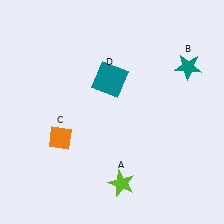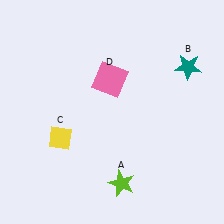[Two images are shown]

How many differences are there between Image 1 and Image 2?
There are 2 differences between the two images.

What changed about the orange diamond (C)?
In Image 1, C is orange. In Image 2, it changed to yellow.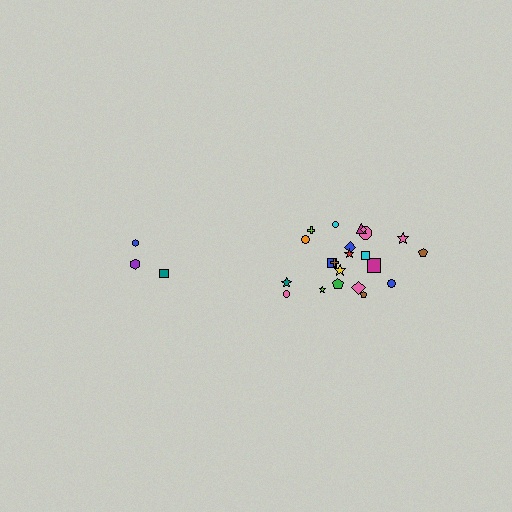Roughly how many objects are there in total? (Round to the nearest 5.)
Roughly 25 objects in total.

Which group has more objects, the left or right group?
The right group.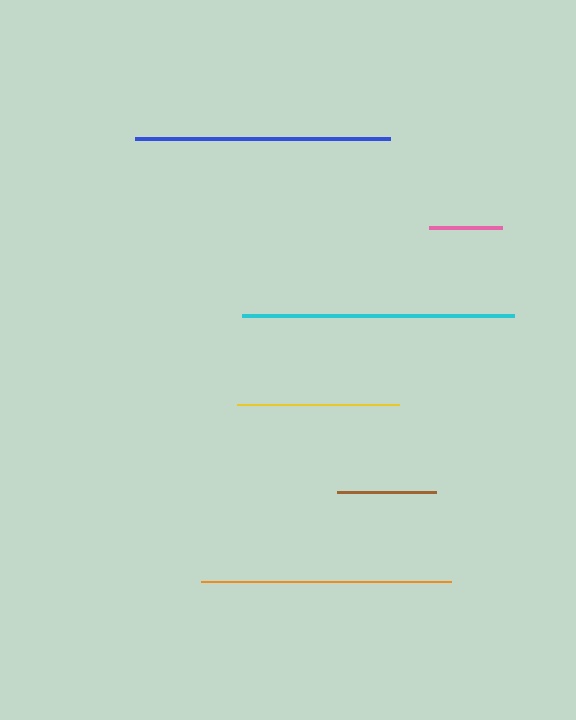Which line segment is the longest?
The cyan line is the longest at approximately 273 pixels.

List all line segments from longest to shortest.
From longest to shortest: cyan, blue, orange, yellow, brown, pink.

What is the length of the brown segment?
The brown segment is approximately 99 pixels long.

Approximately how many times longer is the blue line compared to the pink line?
The blue line is approximately 3.5 times the length of the pink line.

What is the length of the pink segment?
The pink segment is approximately 73 pixels long.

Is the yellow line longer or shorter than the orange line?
The orange line is longer than the yellow line.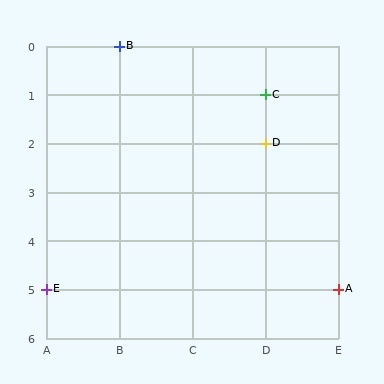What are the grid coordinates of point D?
Point D is at grid coordinates (D, 2).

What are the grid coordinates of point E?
Point E is at grid coordinates (A, 5).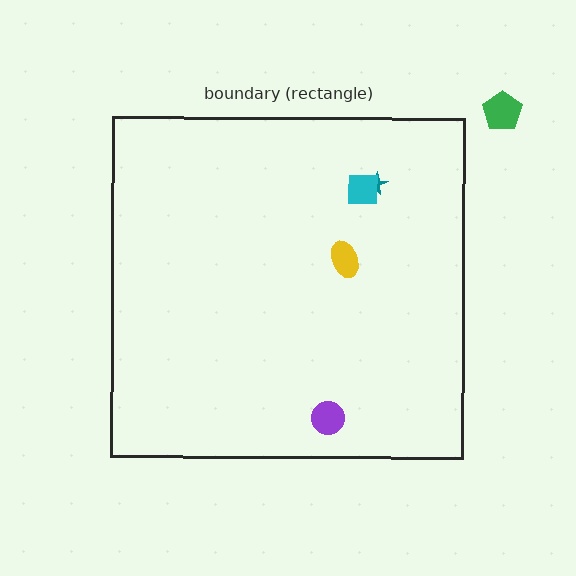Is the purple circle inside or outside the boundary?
Inside.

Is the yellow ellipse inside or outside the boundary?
Inside.